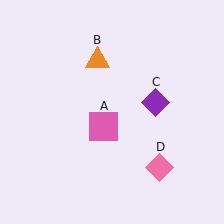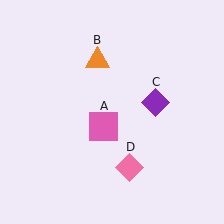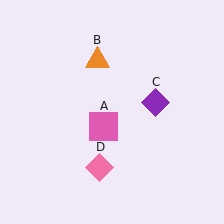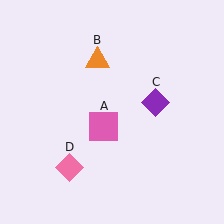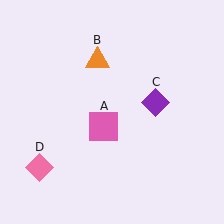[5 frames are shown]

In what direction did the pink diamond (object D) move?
The pink diamond (object D) moved left.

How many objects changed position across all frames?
1 object changed position: pink diamond (object D).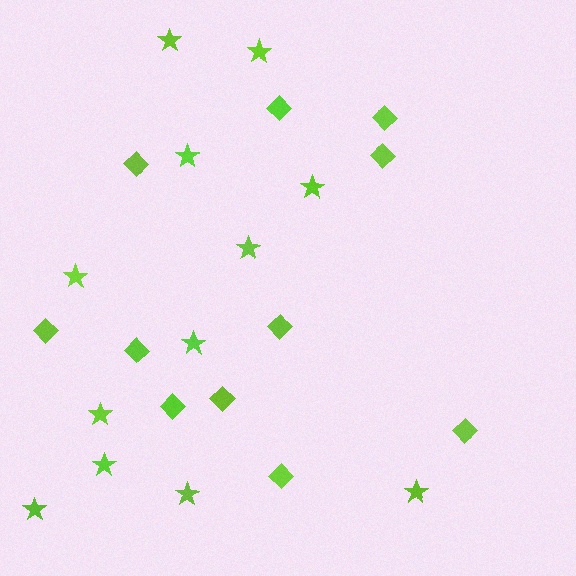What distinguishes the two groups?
There are 2 groups: one group of stars (12) and one group of diamonds (11).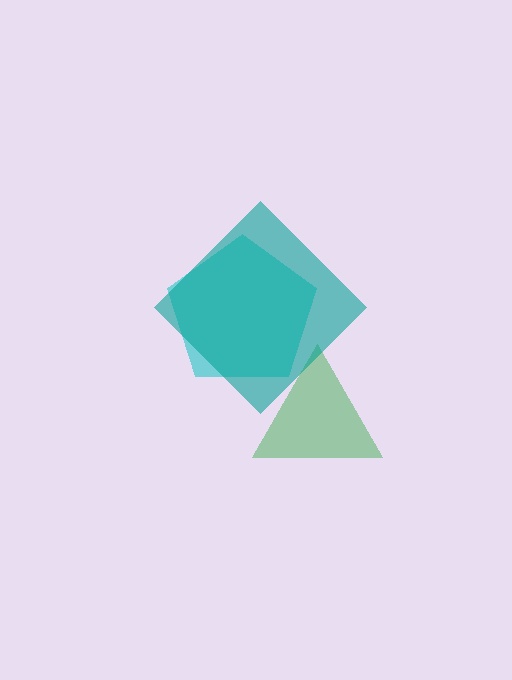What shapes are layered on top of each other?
The layered shapes are: a cyan pentagon, a green triangle, a teal diamond.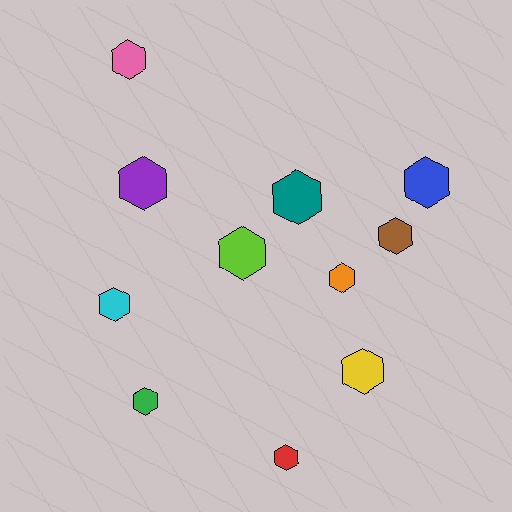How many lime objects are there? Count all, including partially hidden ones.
There is 1 lime object.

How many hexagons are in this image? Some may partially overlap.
There are 11 hexagons.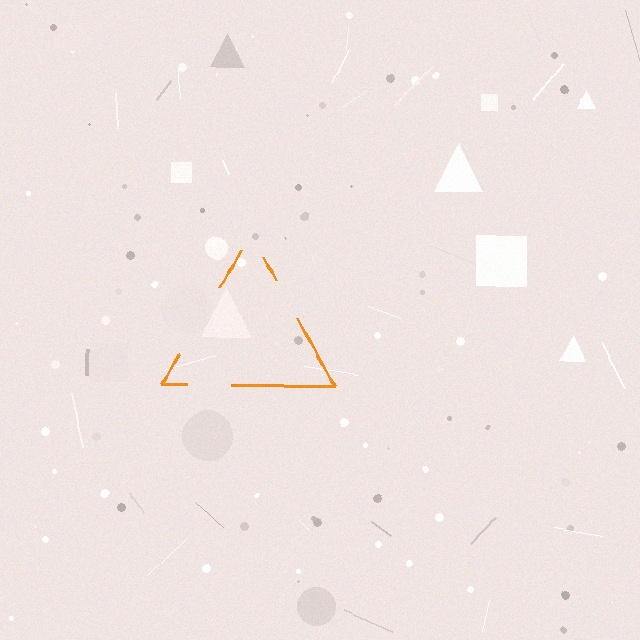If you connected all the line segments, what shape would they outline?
They would outline a triangle.